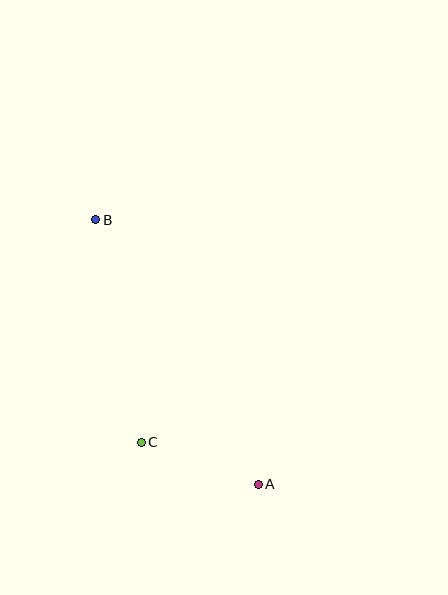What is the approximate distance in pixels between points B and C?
The distance between B and C is approximately 227 pixels.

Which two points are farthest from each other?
Points A and B are farthest from each other.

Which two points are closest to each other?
Points A and C are closest to each other.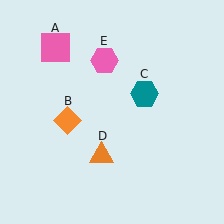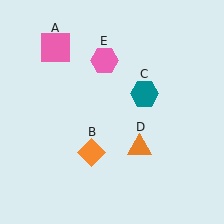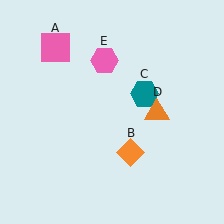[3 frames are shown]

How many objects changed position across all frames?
2 objects changed position: orange diamond (object B), orange triangle (object D).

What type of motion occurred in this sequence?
The orange diamond (object B), orange triangle (object D) rotated counterclockwise around the center of the scene.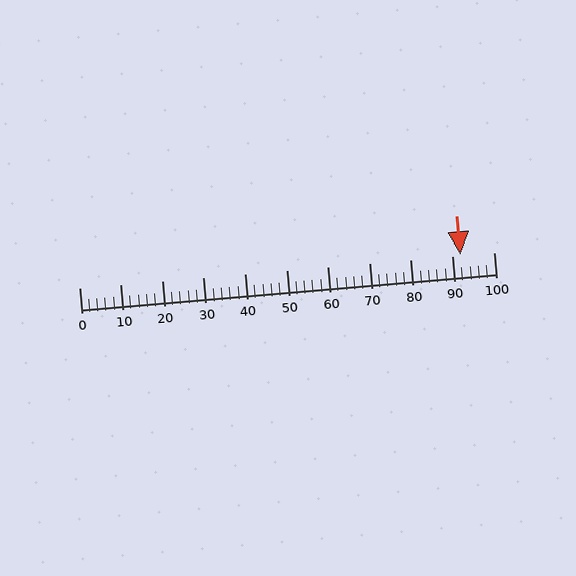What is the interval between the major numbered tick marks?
The major tick marks are spaced 10 units apart.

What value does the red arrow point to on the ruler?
The red arrow points to approximately 92.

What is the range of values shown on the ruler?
The ruler shows values from 0 to 100.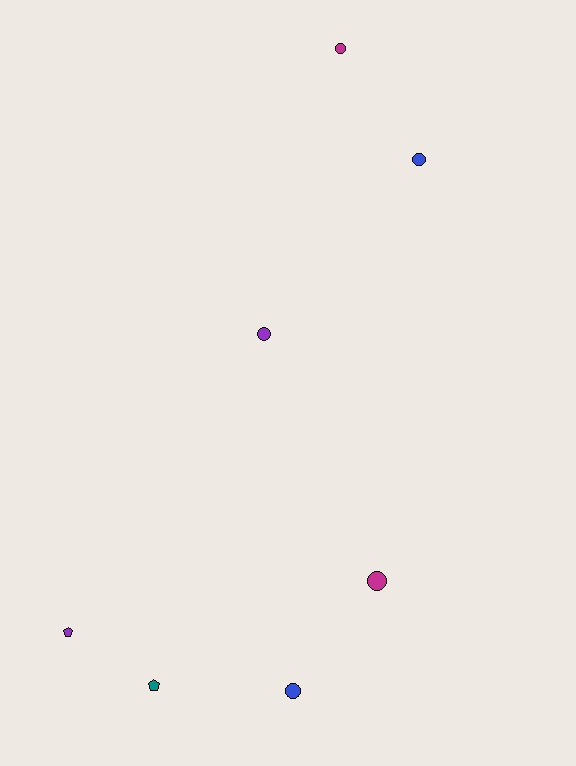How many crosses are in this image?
There are no crosses.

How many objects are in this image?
There are 7 objects.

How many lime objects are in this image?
There are no lime objects.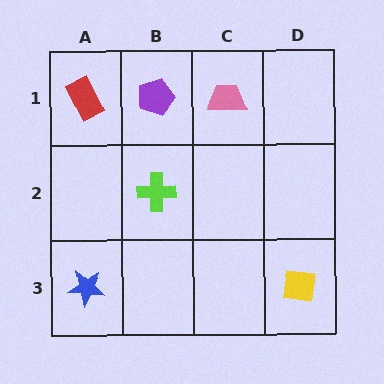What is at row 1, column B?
A purple pentagon.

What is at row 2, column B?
A lime cross.